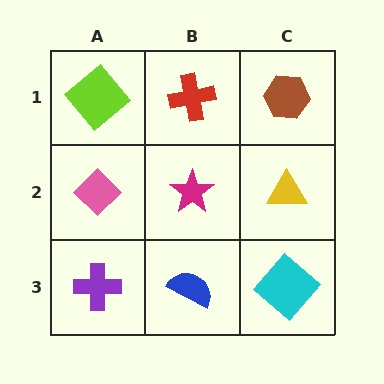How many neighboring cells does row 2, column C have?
3.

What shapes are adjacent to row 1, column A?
A pink diamond (row 2, column A), a red cross (row 1, column B).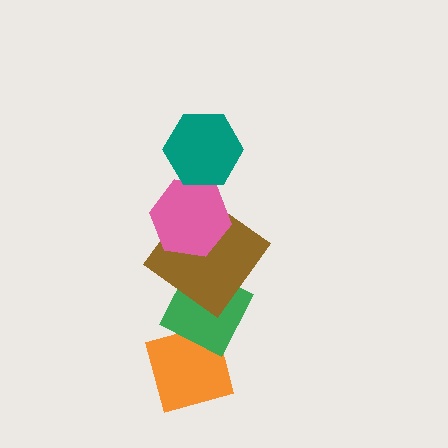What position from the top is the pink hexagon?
The pink hexagon is 2nd from the top.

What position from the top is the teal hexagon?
The teal hexagon is 1st from the top.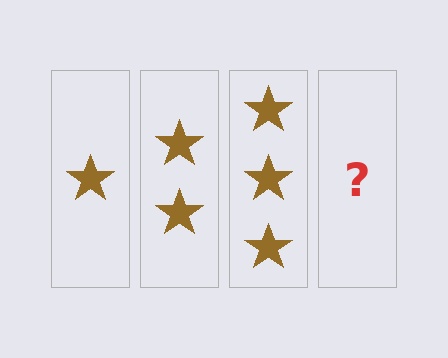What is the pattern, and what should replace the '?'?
The pattern is that each step adds one more star. The '?' should be 4 stars.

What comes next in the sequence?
The next element should be 4 stars.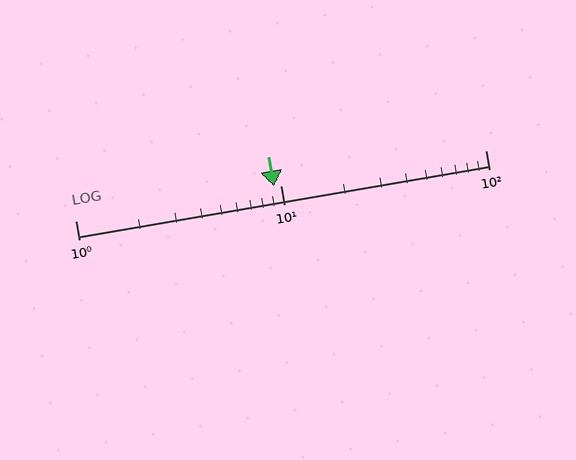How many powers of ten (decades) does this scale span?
The scale spans 2 decades, from 1 to 100.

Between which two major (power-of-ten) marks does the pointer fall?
The pointer is between 1 and 10.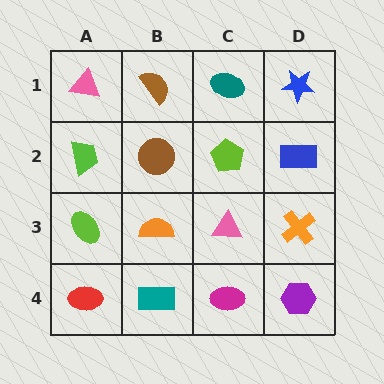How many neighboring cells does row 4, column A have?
2.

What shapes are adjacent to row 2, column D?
A blue star (row 1, column D), an orange cross (row 3, column D), a lime pentagon (row 2, column C).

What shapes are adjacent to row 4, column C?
A pink triangle (row 3, column C), a teal rectangle (row 4, column B), a purple hexagon (row 4, column D).